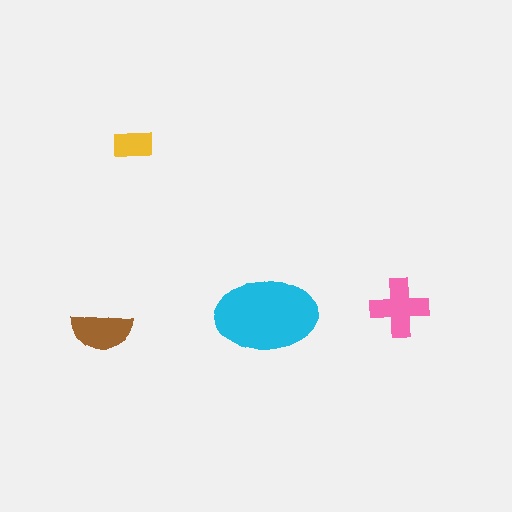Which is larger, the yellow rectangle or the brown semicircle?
The brown semicircle.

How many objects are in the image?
There are 4 objects in the image.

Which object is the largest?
The cyan ellipse.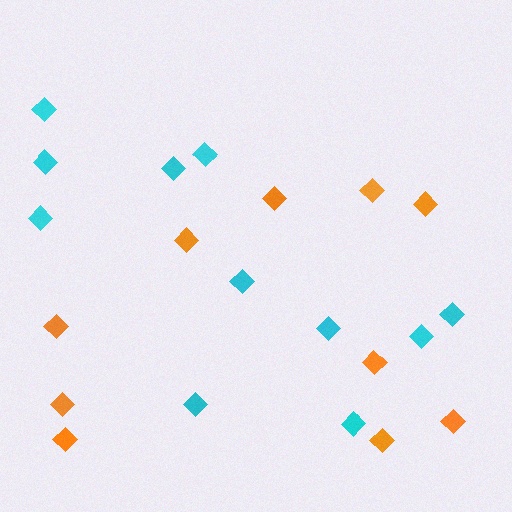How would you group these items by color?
There are 2 groups: one group of cyan diamonds (11) and one group of orange diamonds (10).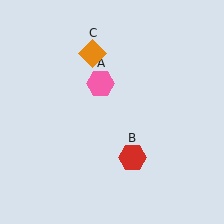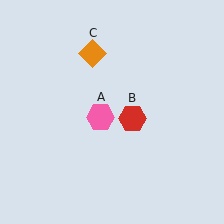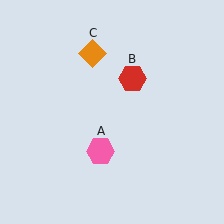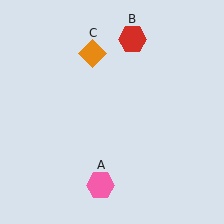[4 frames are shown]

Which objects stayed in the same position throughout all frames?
Orange diamond (object C) remained stationary.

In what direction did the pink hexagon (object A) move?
The pink hexagon (object A) moved down.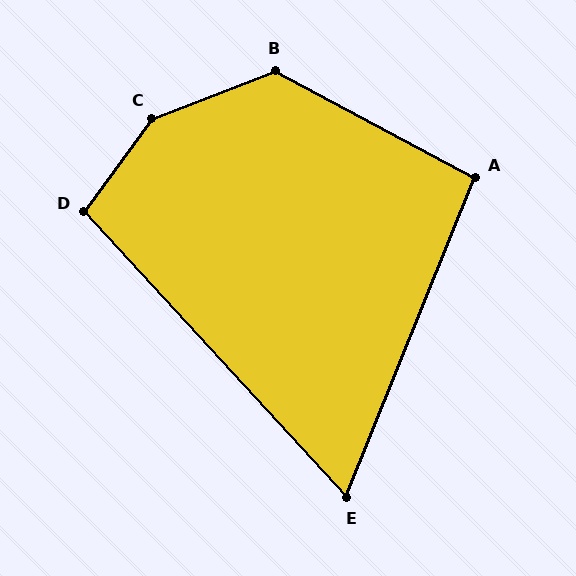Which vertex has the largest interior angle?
C, at approximately 147 degrees.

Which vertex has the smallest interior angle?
E, at approximately 64 degrees.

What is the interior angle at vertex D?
Approximately 102 degrees (obtuse).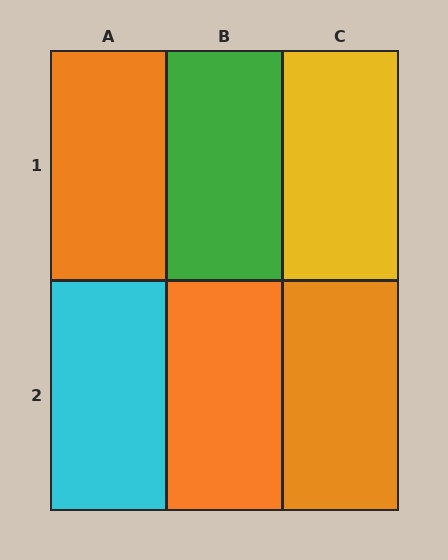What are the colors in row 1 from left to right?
Orange, green, yellow.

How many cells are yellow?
1 cell is yellow.